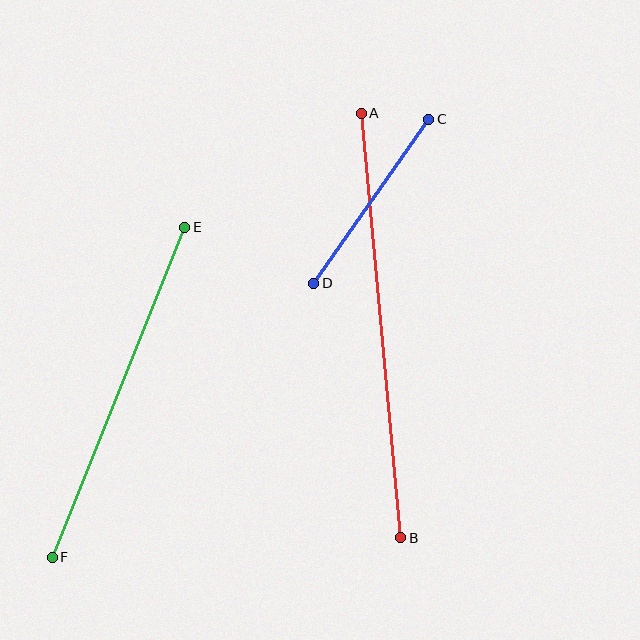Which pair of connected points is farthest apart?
Points A and B are farthest apart.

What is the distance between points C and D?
The distance is approximately 200 pixels.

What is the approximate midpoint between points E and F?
The midpoint is at approximately (119, 392) pixels.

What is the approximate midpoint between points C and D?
The midpoint is at approximately (371, 201) pixels.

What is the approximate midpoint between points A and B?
The midpoint is at approximately (381, 326) pixels.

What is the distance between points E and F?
The distance is approximately 355 pixels.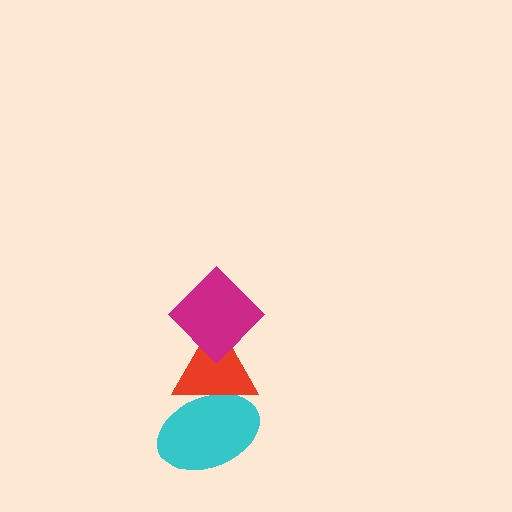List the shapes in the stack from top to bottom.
From top to bottom: the magenta diamond, the red triangle, the cyan ellipse.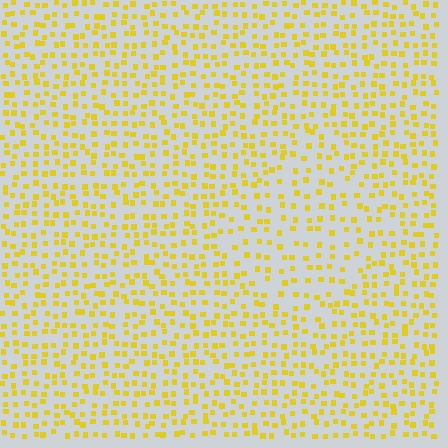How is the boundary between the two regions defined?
The boundary is defined by a change in element density (approximately 1.6x ratio). All elements are the same color, size, and shape.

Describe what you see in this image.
The image contains small yellow elements arranged at two different densities. A diamond-shaped region is visible where the elements are less densely packed than the surrounding area.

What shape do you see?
I see a diamond.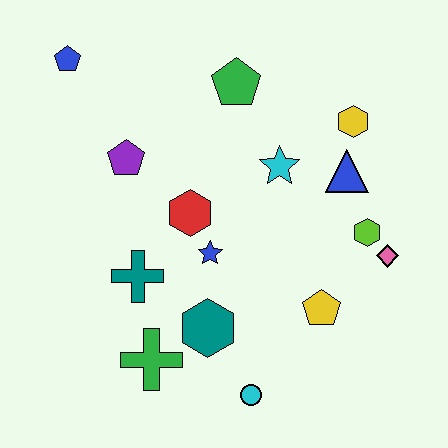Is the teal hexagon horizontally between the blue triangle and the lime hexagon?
No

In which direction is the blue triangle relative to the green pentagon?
The blue triangle is to the right of the green pentagon.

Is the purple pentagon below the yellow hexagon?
Yes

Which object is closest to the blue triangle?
The yellow hexagon is closest to the blue triangle.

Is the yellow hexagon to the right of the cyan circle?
Yes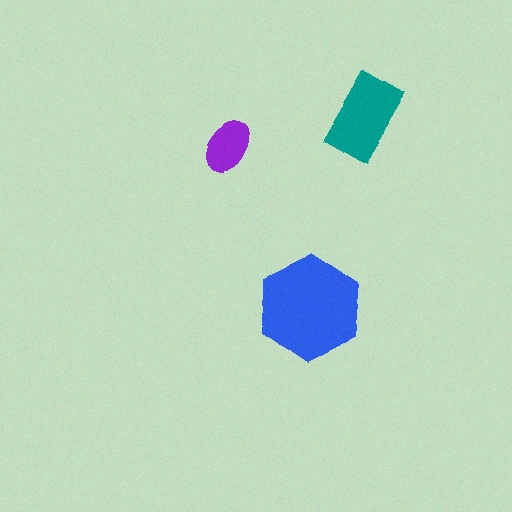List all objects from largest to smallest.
The blue hexagon, the teal rectangle, the purple ellipse.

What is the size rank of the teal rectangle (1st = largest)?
2nd.